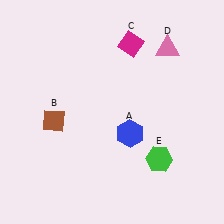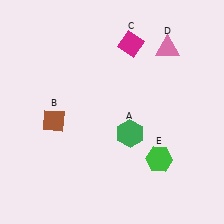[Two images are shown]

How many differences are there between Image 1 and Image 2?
There is 1 difference between the two images.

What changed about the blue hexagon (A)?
In Image 1, A is blue. In Image 2, it changed to green.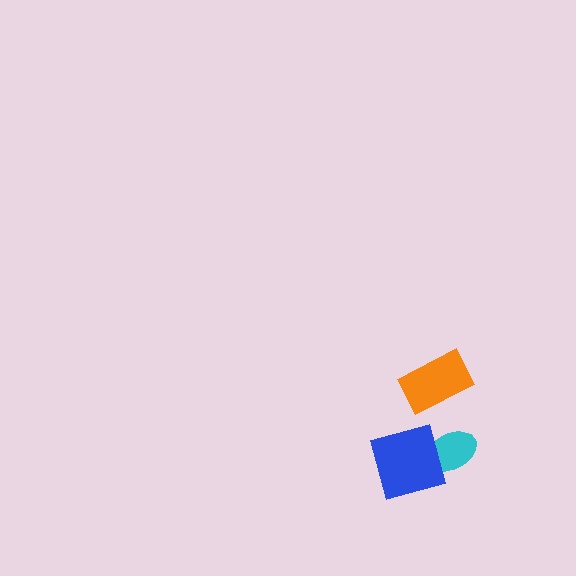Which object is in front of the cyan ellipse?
The blue diamond is in front of the cyan ellipse.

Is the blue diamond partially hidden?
No, no other shape covers it.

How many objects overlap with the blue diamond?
1 object overlaps with the blue diamond.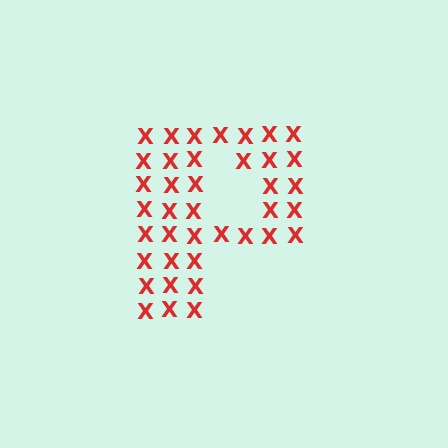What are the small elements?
The small elements are letter X's.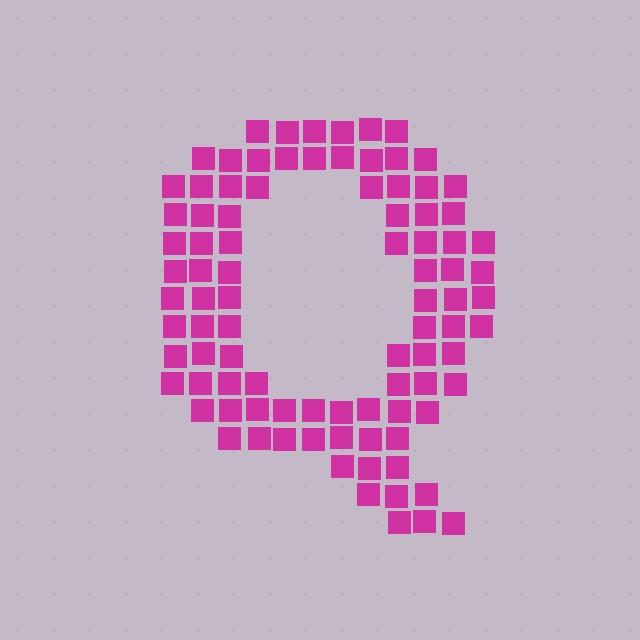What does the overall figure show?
The overall figure shows the letter Q.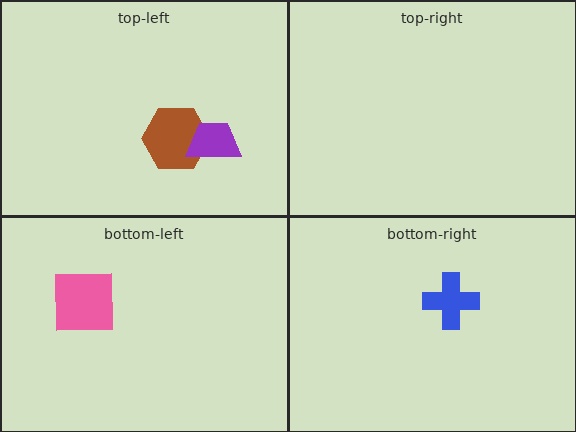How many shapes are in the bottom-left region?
1.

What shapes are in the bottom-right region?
The blue cross.